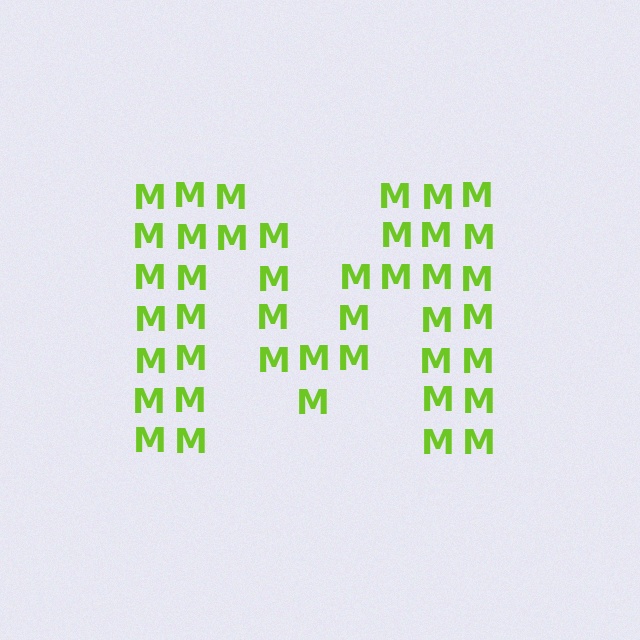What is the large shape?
The large shape is the letter M.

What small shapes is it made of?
It is made of small letter M's.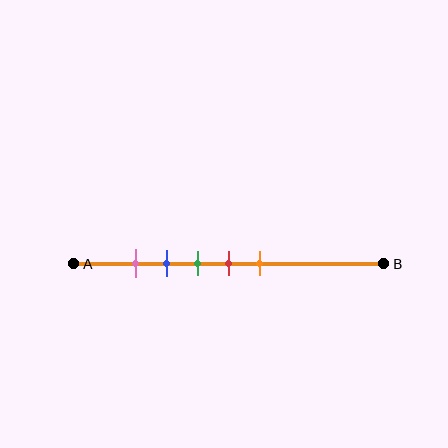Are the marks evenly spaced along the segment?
Yes, the marks are approximately evenly spaced.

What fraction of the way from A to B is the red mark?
The red mark is approximately 50% (0.5) of the way from A to B.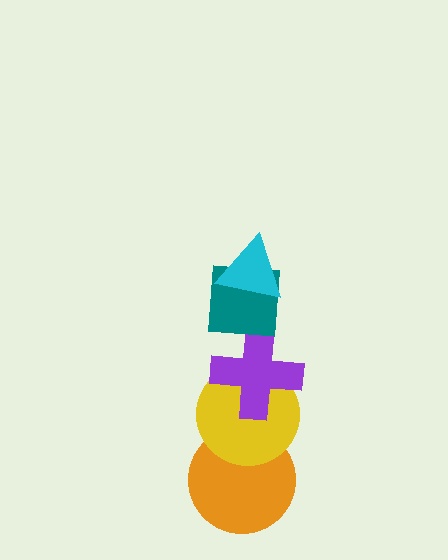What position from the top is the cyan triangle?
The cyan triangle is 1st from the top.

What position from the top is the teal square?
The teal square is 2nd from the top.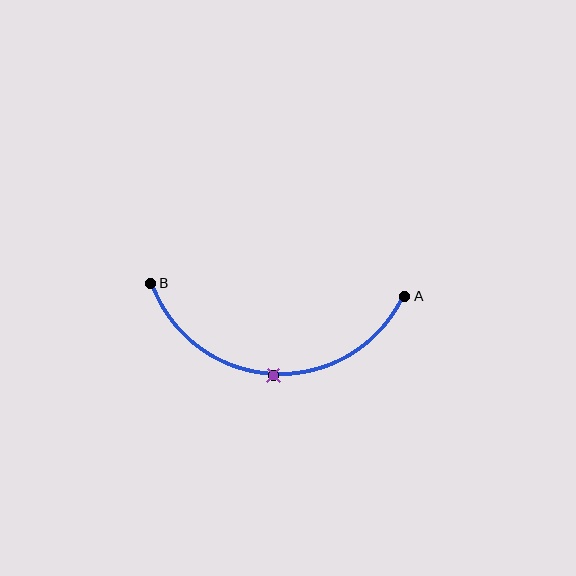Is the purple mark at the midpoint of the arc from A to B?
Yes. The purple mark lies on the arc at equal arc-length from both A and B — it is the arc midpoint.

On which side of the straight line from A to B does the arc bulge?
The arc bulges below the straight line connecting A and B.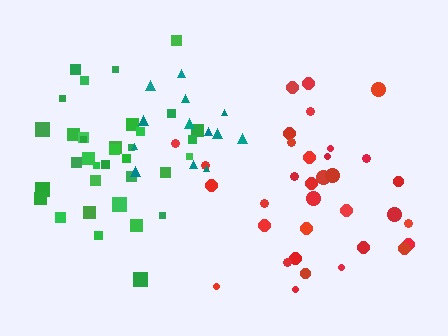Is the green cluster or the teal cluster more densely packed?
Green.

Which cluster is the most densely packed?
Green.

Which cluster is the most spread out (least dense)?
Red.